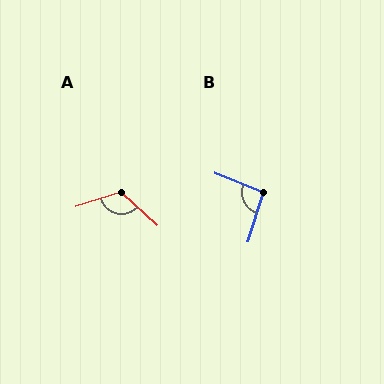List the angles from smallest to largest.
B (94°), A (120°).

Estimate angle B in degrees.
Approximately 94 degrees.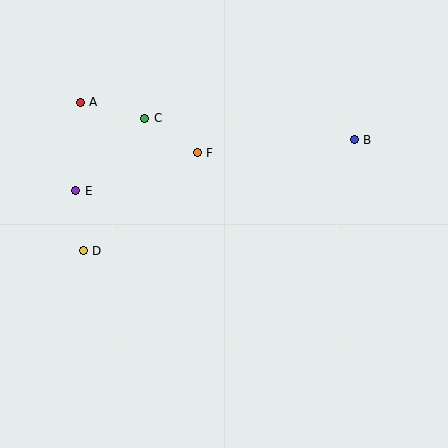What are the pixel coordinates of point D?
Point D is at (83, 251).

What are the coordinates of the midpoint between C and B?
The midpoint between C and B is at (250, 129).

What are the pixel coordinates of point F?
Point F is at (197, 153).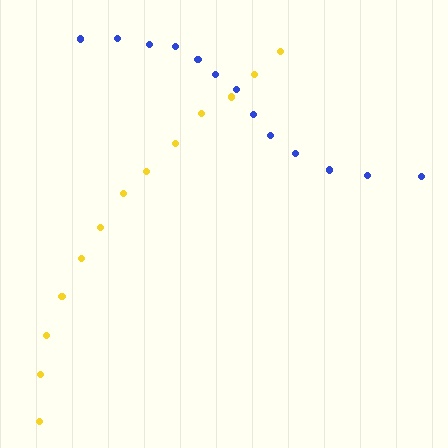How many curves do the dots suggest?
There are 2 distinct paths.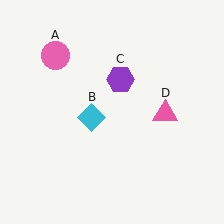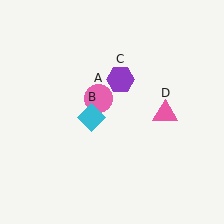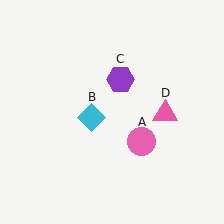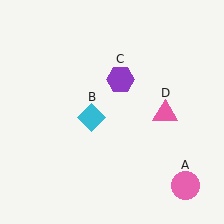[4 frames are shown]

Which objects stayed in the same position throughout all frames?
Cyan diamond (object B) and purple hexagon (object C) and pink triangle (object D) remained stationary.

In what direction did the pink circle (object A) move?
The pink circle (object A) moved down and to the right.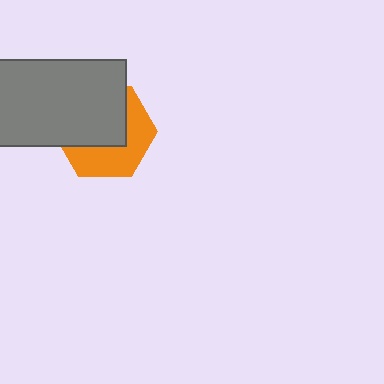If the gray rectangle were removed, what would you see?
You would see the complete orange hexagon.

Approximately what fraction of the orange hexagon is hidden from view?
Roughly 55% of the orange hexagon is hidden behind the gray rectangle.